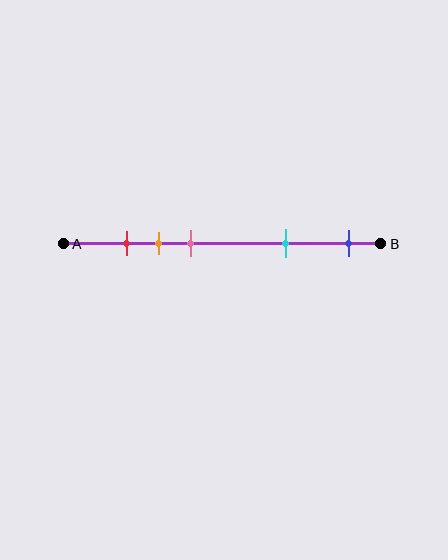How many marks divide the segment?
There are 5 marks dividing the segment.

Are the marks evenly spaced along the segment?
No, the marks are not evenly spaced.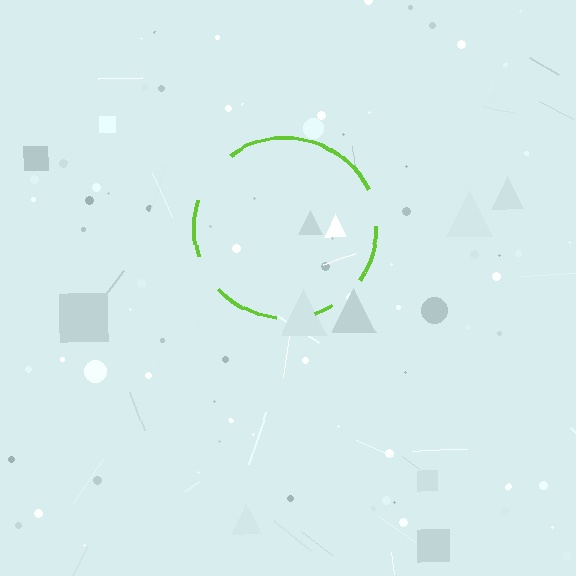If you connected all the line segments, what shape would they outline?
They would outline a circle.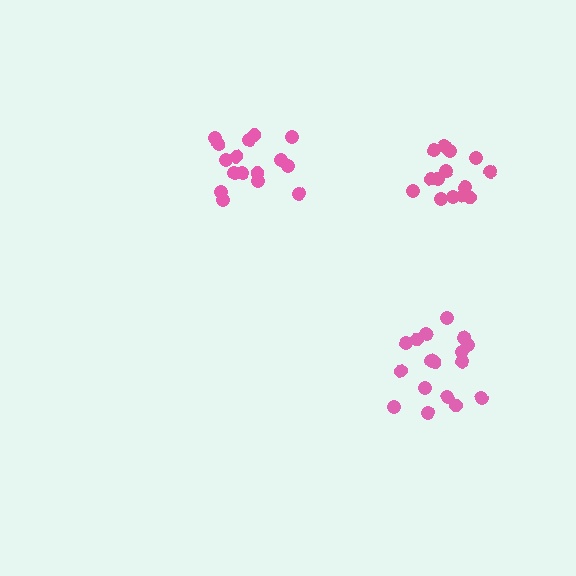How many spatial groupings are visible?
There are 3 spatial groupings.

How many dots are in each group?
Group 1: 16 dots, Group 2: 17 dots, Group 3: 15 dots (48 total).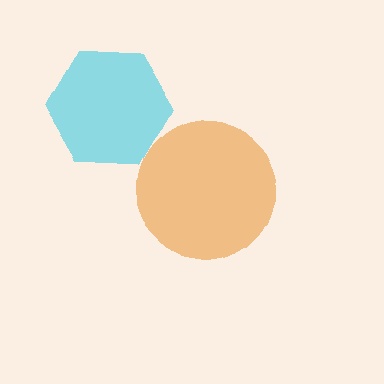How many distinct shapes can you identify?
There are 2 distinct shapes: a cyan hexagon, an orange circle.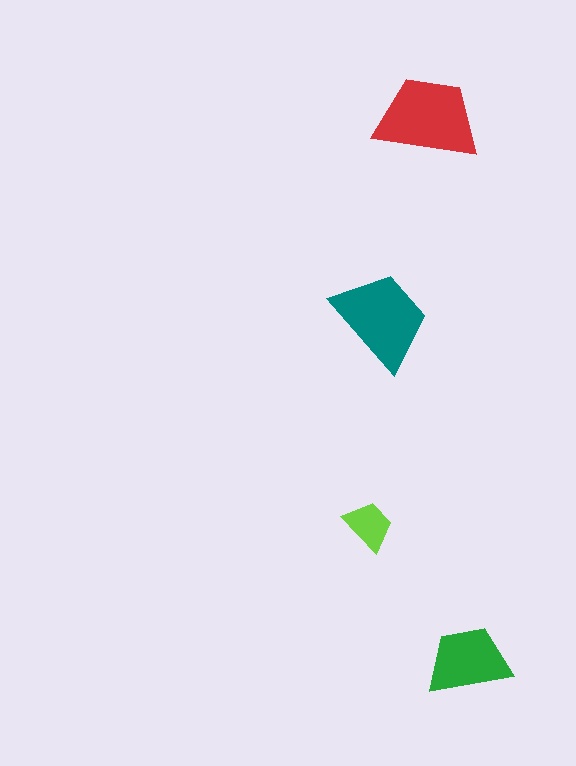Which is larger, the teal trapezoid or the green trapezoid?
The teal one.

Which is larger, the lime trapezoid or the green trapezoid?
The green one.